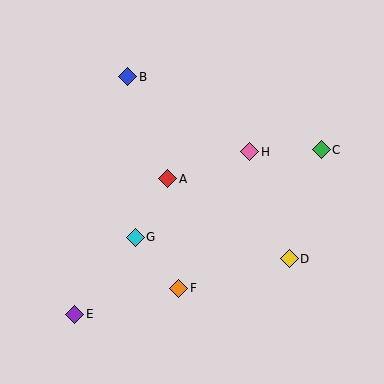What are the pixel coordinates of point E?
Point E is at (75, 314).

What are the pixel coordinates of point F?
Point F is at (179, 288).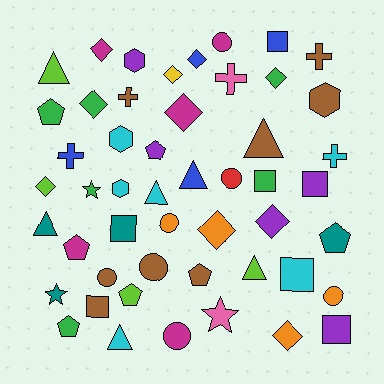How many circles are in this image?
There are 7 circles.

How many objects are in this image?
There are 50 objects.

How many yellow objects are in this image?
There is 1 yellow object.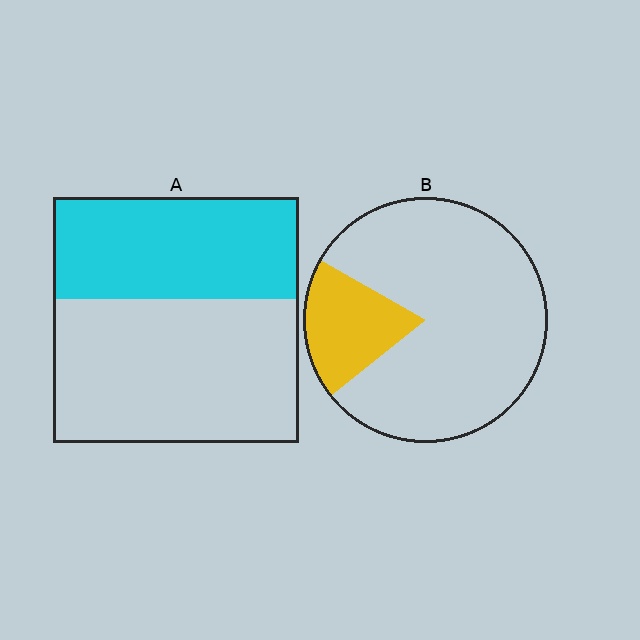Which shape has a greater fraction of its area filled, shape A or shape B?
Shape A.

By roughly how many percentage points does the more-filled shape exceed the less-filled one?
By roughly 20 percentage points (A over B).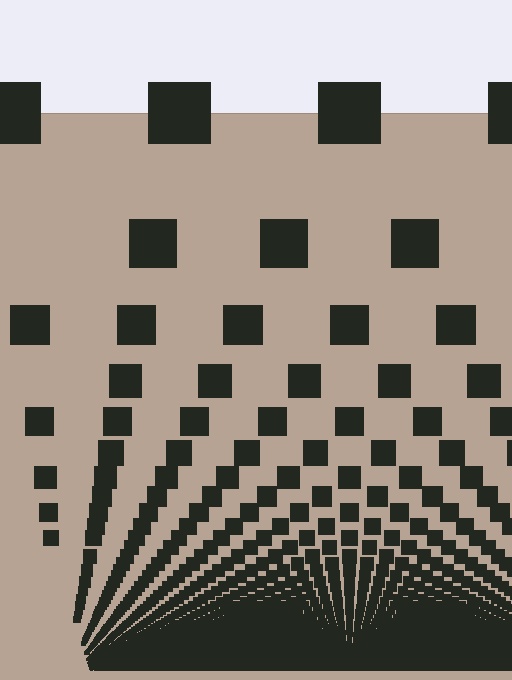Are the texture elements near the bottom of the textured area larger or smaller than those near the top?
Smaller. The gradient is inverted — elements near the bottom are smaller and denser.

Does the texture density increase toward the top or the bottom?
Density increases toward the bottom.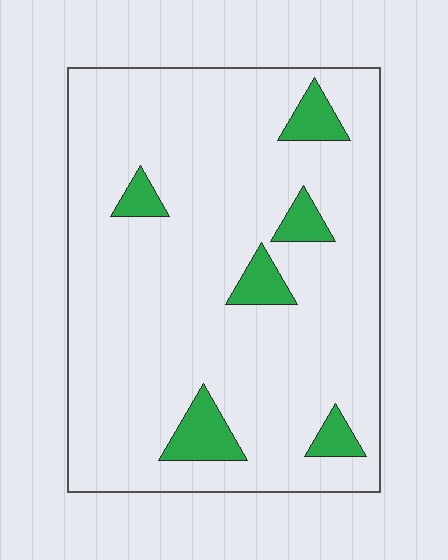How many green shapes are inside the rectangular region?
6.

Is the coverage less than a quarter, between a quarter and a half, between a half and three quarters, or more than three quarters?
Less than a quarter.